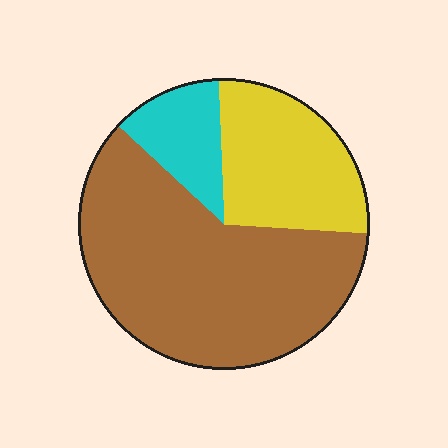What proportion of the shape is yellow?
Yellow takes up about one quarter (1/4) of the shape.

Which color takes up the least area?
Cyan, at roughly 15%.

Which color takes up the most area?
Brown, at roughly 60%.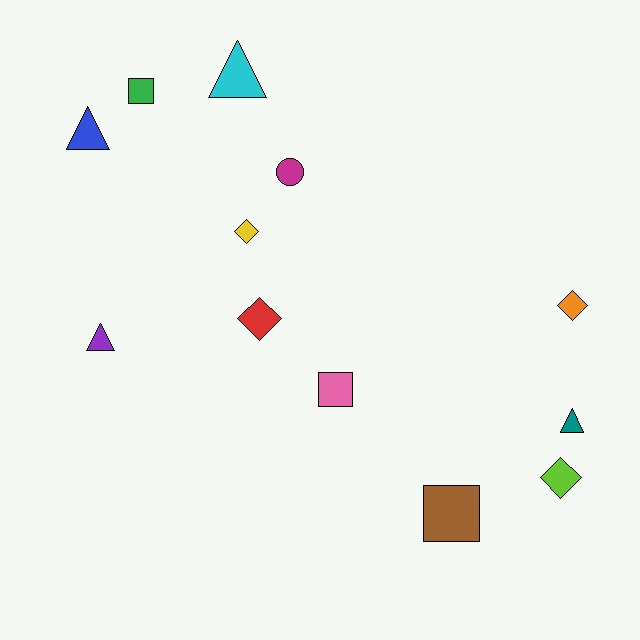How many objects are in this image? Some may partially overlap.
There are 12 objects.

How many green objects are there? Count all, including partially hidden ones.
There is 1 green object.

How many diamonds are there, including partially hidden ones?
There are 4 diamonds.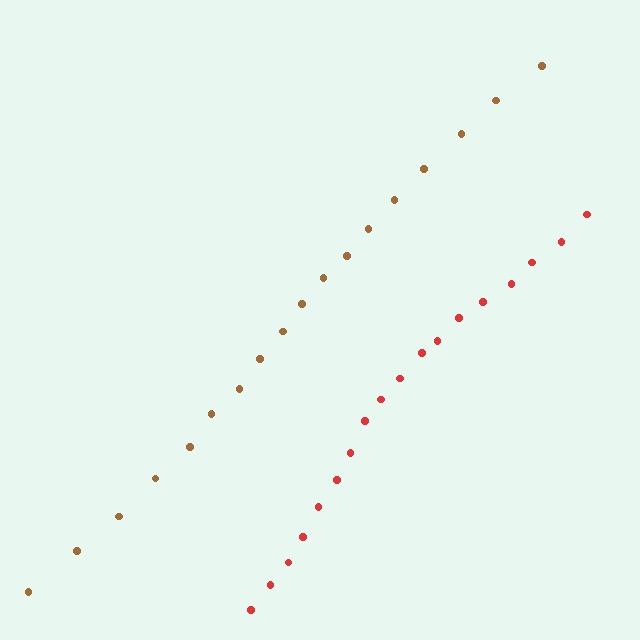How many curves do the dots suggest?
There are 2 distinct paths.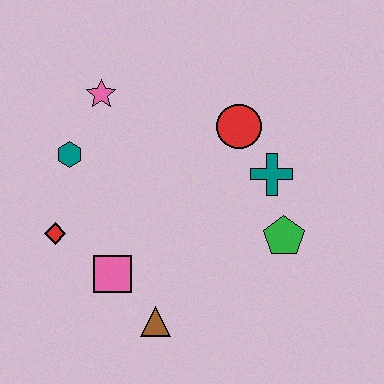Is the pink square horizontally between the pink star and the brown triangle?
Yes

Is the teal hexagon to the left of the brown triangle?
Yes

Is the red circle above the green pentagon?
Yes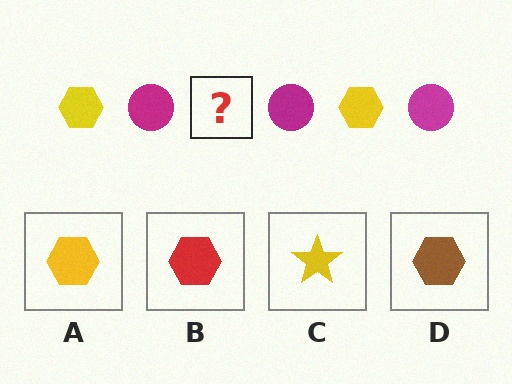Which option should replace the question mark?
Option A.